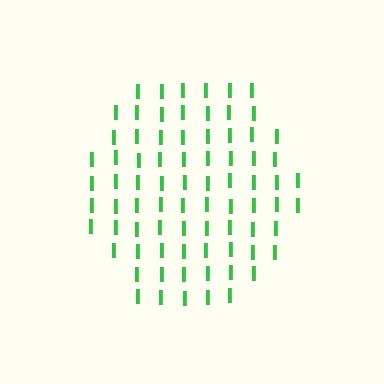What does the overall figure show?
The overall figure shows a hexagon.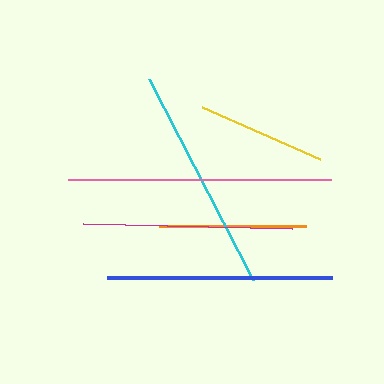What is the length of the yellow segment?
The yellow segment is approximately 129 pixels long.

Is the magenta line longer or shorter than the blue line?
The blue line is longer than the magenta line.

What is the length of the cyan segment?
The cyan segment is approximately 226 pixels long.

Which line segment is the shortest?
The yellow line is the shortest at approximately 129 pixels.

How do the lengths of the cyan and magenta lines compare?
The cyan and magenta lines are approximately the same length.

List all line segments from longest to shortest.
From longest to shortest: pink, cyan, blue, magenta, orange, yellow.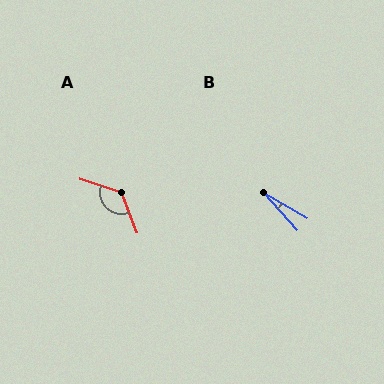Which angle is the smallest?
B, at approximately 17 degrees.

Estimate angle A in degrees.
Approximately 129 degrees.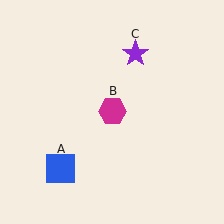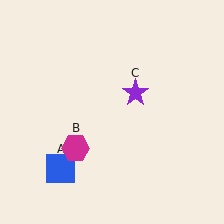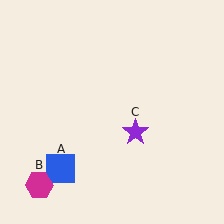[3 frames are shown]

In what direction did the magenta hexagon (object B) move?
The magenta hexagon (object B) moved down and to the left.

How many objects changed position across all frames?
2 objects changed position: magenta hexagon (object B), purple star (object C).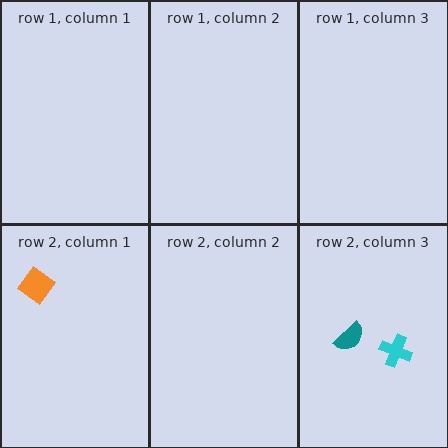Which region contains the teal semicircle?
The row 2, column 3 region.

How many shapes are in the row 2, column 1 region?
1.